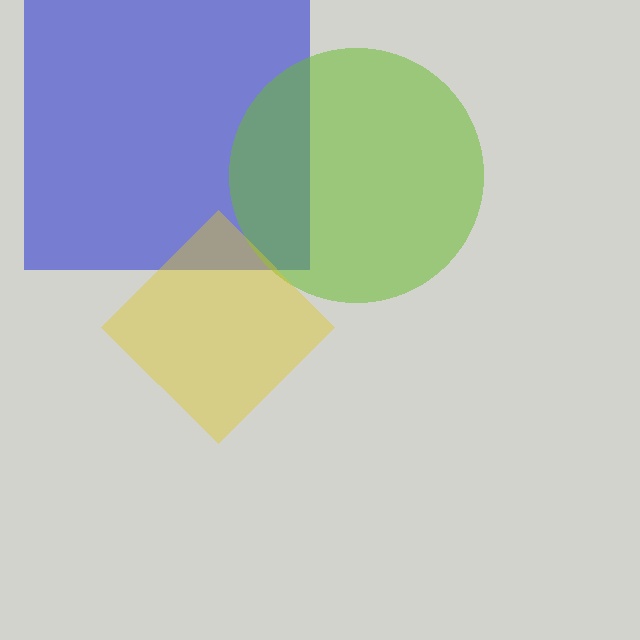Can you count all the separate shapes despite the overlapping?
Yes, there are 3 separate shapes.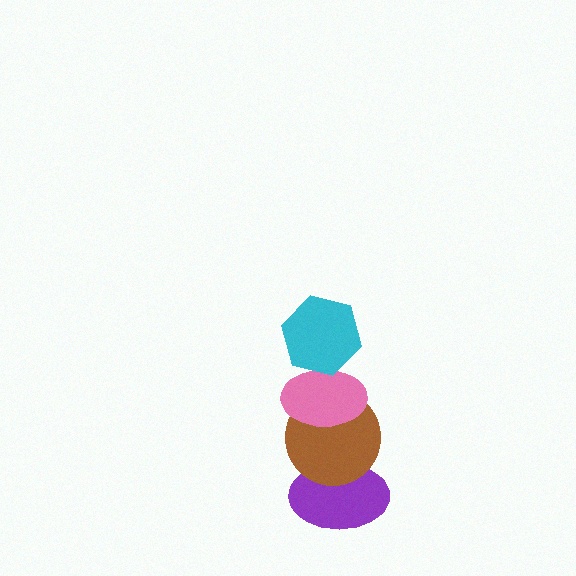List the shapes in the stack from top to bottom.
From top to bottom: the cyan hexagon, the pink ellipse, the brown circle, the purple ellipse.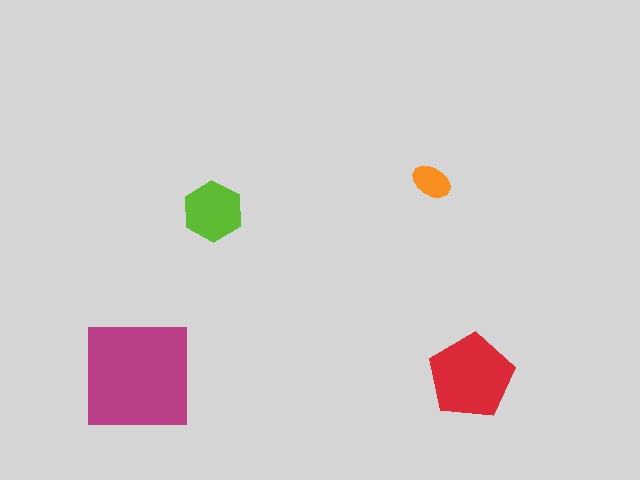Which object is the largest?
The magenta square.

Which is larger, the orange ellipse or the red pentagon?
The red pentagon.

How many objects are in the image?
There are 4 objects in the image.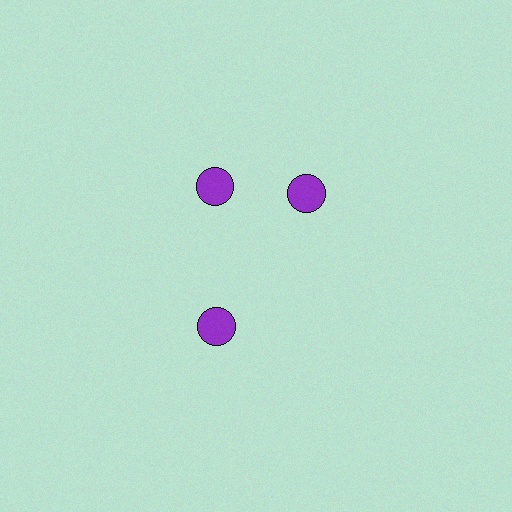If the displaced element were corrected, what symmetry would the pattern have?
It would have 3-fold rotational symmetry — the pattern would map onto itself every 120 degrees.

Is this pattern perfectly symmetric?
No. The 3 purple circles are arranged in a ring, but one element near the 3 o'clock position is rotated out of alignment along the ring, breaking the 3-fold rotational symmetry.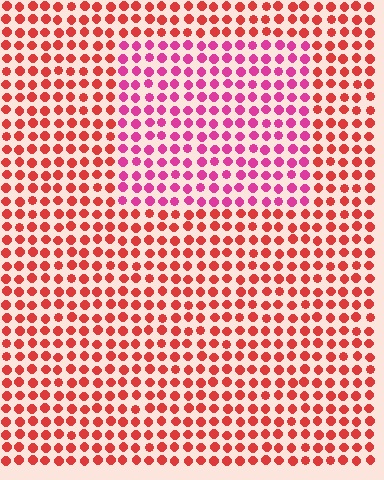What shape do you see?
I see a rectangle.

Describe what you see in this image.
The image is filled with small red elements in a uniform arrangement. A rectangle-shaped region is visible where the elements are tinted to a slightly different hue, forming a subtle color boundary.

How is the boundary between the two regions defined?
The boundary is defined purely by a slight shift in hue (about 37 degrees). Spacing, size, and orientation are identical on both sides.